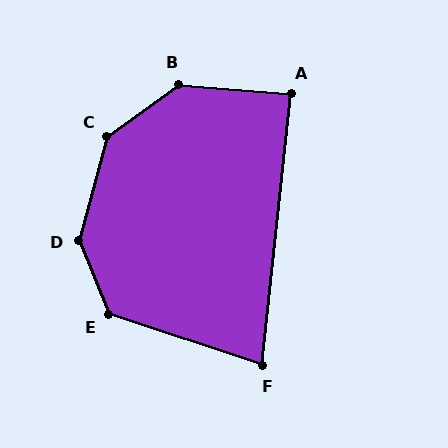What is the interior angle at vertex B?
Approximately 140 degrees (obtuse).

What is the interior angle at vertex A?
Approximately 89 degrees (approximately right).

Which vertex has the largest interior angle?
D, at approximately 143 degrees.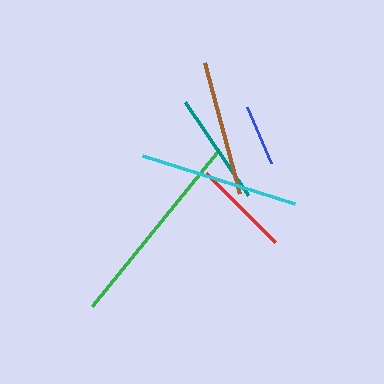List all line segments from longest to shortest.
From longest to shortest: green, cyan, brown, teal, red, blue.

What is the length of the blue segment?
The blue segment is approximately 61 pixels long.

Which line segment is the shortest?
The blue line is the shortest at approximately 61 pixels.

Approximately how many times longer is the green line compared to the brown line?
The green line is approximately 1.5 times the length of the brown line.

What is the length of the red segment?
The red segment is approximately 98 pixels long.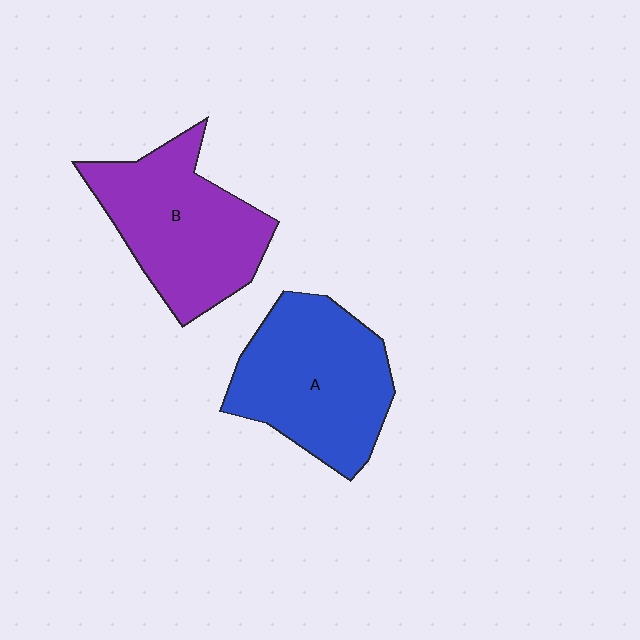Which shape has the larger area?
Shape A (blue).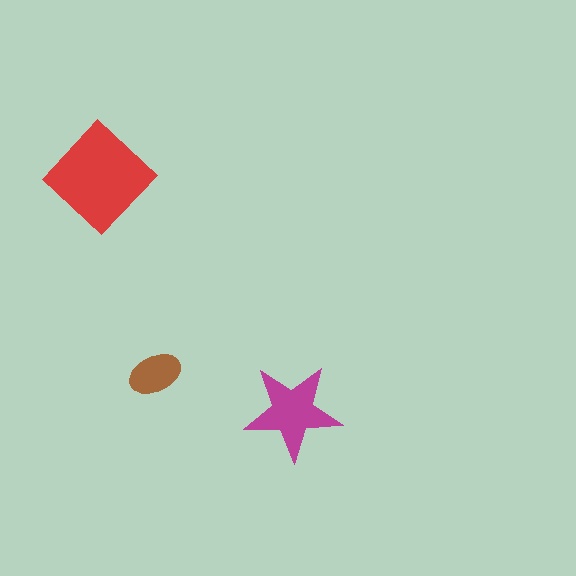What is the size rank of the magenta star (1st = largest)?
2nd.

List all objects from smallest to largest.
The brown ellipse, the magenta star, the red diamond.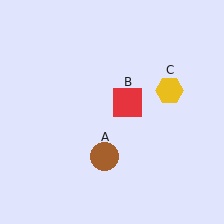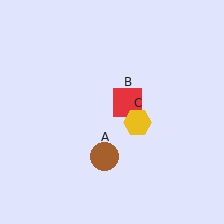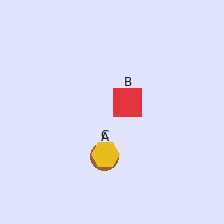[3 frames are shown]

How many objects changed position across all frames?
1 object changed position: yellow hexagon (object C).